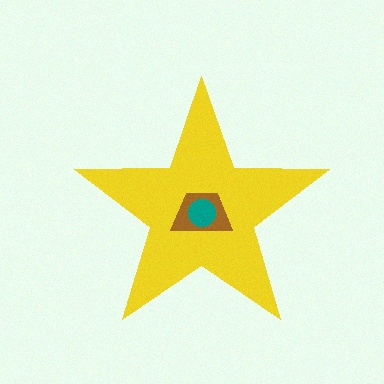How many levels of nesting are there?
3.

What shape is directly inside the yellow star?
The brown trapezoid.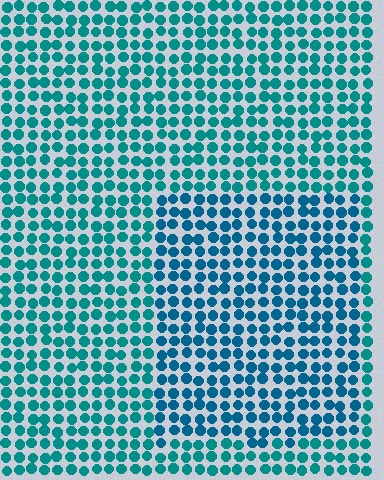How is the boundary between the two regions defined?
The boundary is defined purely by a slight shift in hue (about 20 degrees). Spacing, size, and orientation are identical on both sides.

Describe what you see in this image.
The image is filled with small teal elements in a uniform arrangement. A rectangle-shaped region is visible where the elements are tinted to a slightly different hue, forming a subtle color boundary.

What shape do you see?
I see a rectangle.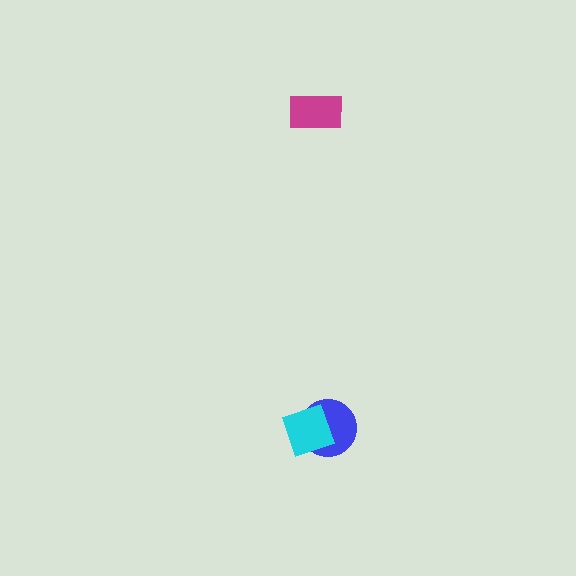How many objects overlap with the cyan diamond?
1 object overlaps with the cyan diamond.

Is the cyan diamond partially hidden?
No, no other shape covers it.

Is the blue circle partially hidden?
Yes, it is partially covered by another shape.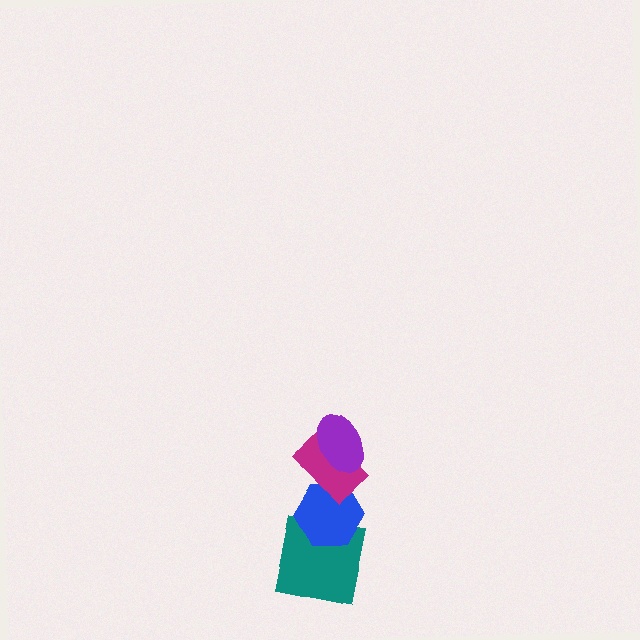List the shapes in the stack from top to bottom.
From top to bottom: the purple ellipse, the magenta rectangle, the blue hexagon, the teal square.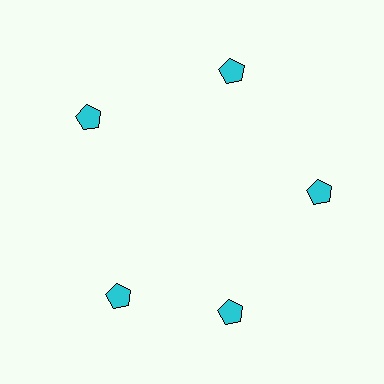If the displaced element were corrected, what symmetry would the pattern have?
It would have 5-fold rotational symmetry — the pattern would map onto itself every 72 degrees.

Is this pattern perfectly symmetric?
No. The 5 cyan pentagons are arranged in a ring, but one element near the 8 o'clock position is rotated out of alignment along the ring, breaking the 5-fold rotational symmetry.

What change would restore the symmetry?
The symmetry would be restored by rotating it back into even spacing with its neighbors so that all 5 pentagons sit at equal angles and equal distance from the center.